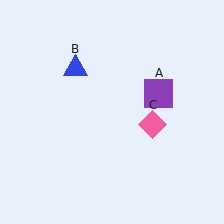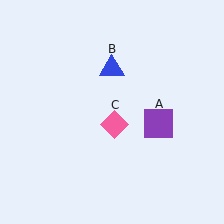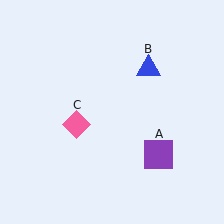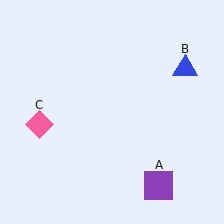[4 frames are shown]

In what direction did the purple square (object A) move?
The purple square (object A) moved down.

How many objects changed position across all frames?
3 objects changed position: purple square (object A), blue triangle (object B), pink diamond (object C).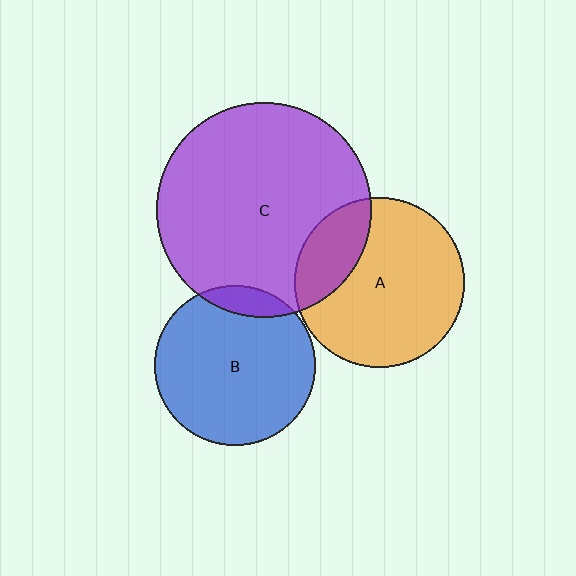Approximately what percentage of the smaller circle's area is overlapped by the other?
Approximately 25%.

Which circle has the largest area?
Circle C (purple).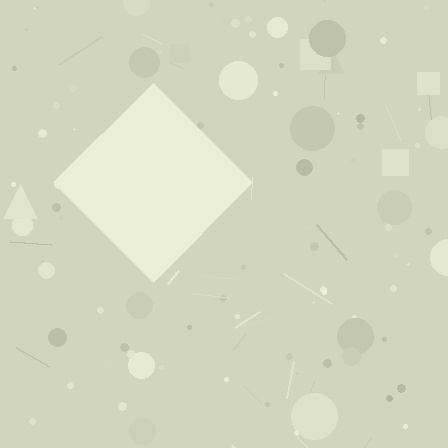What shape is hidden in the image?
A diamond is hidden in the image.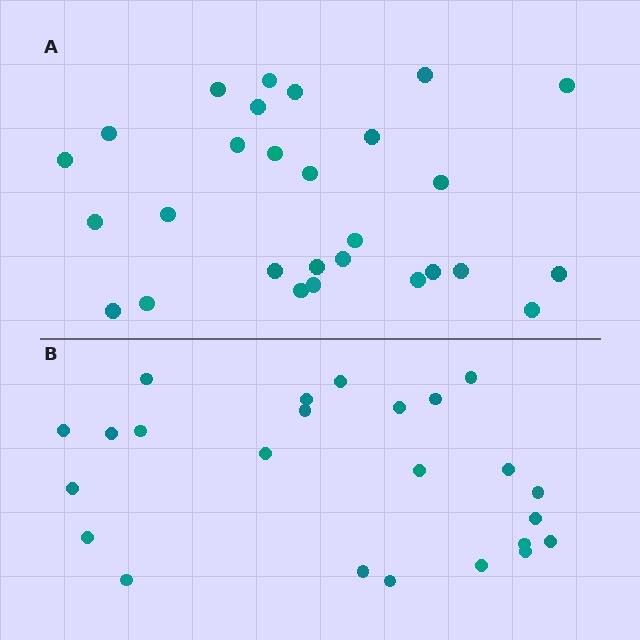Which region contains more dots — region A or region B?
Region A (the top region) has more dots.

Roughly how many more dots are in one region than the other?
Region A has about 4 more dots than region B.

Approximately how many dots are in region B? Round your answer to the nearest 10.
About 20 dots. (The exact count is 24, which rounds to 20.)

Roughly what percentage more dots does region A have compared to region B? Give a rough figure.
About 15% more.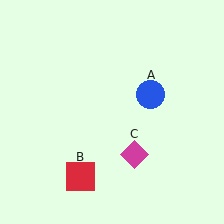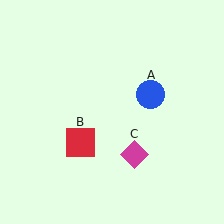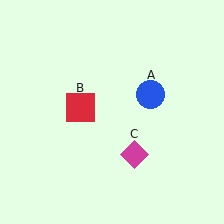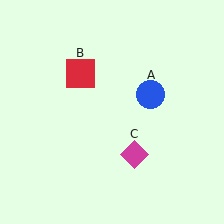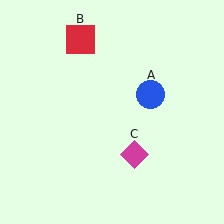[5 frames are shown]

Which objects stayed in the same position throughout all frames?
Blue circle (object A) and magenta diamond (object C) remained stationary.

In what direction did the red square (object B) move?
The red square (object B) moved up.